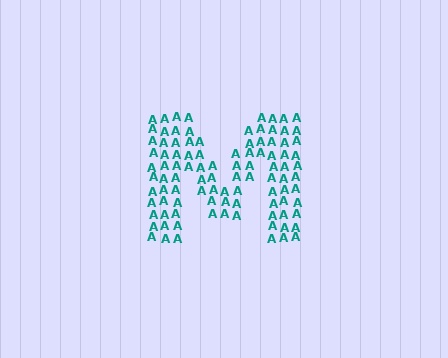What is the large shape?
The large shape is the letter M.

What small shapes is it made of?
It is made of small letter A's.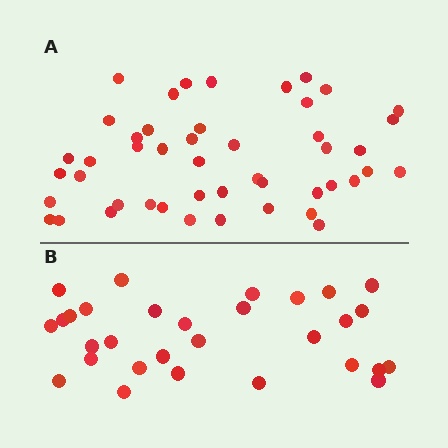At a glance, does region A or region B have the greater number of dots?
Region A (the top region) has more dots.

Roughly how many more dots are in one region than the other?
Region A has approximately 15 more dots than region B.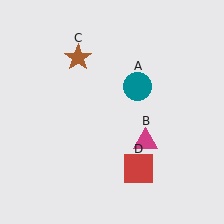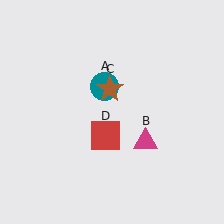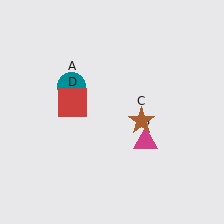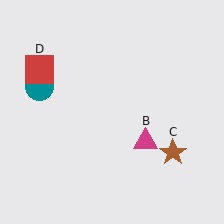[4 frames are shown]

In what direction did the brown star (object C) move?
The brown star (object C) moved down and to the right.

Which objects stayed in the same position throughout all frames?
Magenta triangle (object B) remained stationary.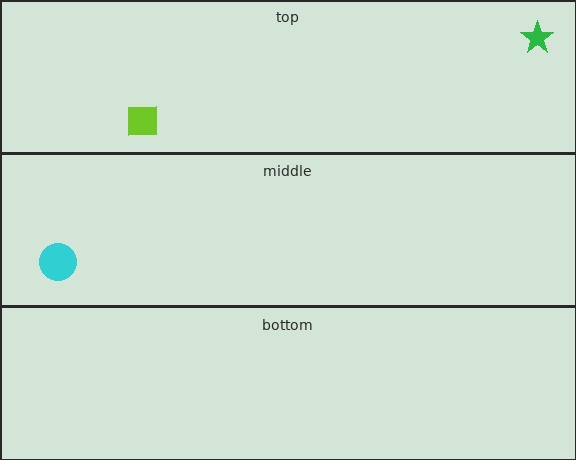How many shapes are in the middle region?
1.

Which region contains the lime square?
The top region.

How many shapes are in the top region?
2.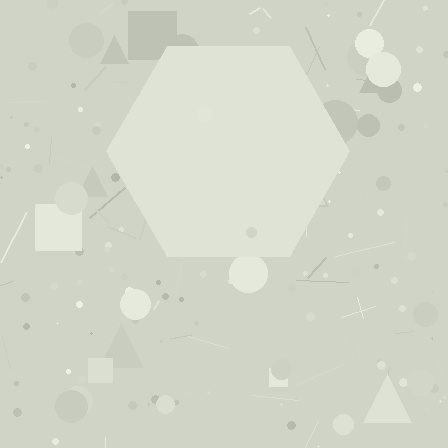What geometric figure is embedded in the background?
A hexagon is embedded in the background.